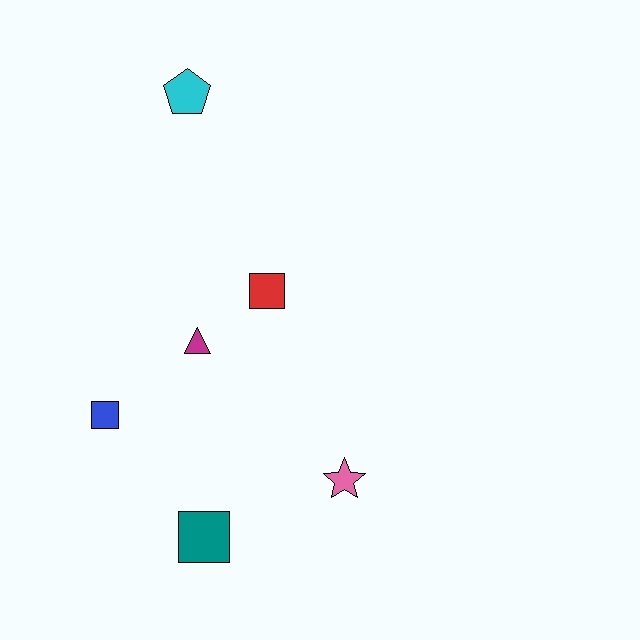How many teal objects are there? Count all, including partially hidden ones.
There is 1 teal object.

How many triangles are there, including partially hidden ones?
There is 1 triangle.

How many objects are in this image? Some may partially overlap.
There are 6 objects.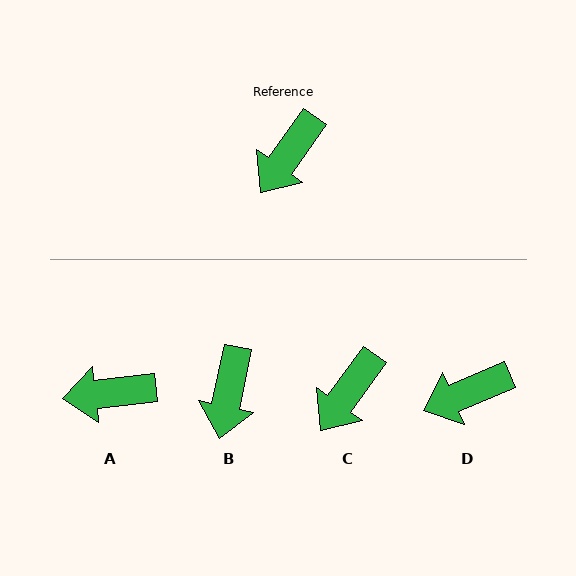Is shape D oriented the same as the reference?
No, it is off by about 32 degrees.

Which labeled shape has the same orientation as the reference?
C.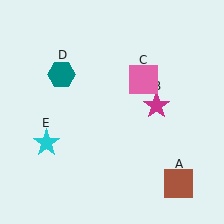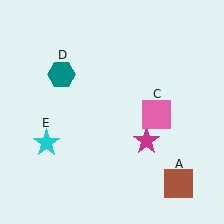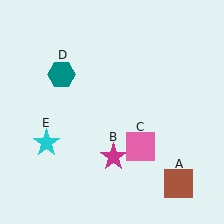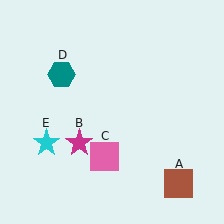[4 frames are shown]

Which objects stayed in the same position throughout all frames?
Brown square (object A) and teal hexagon (object D) and cyan star (object E) remained stationary.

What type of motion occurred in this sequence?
The magenta star (object B), pink square (object C) rotated clockwise around the center of the scene.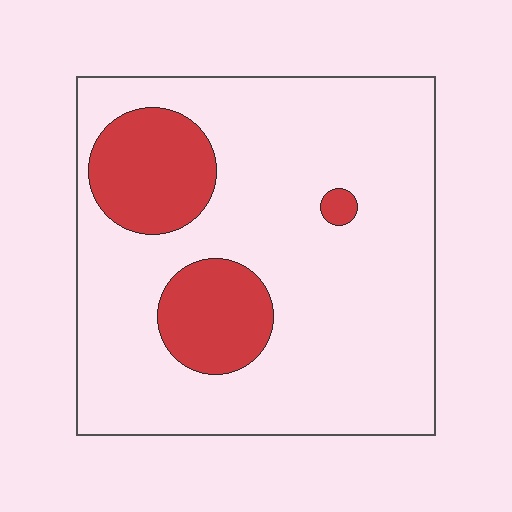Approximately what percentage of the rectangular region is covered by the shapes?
Approximately 20%.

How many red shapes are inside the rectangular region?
3.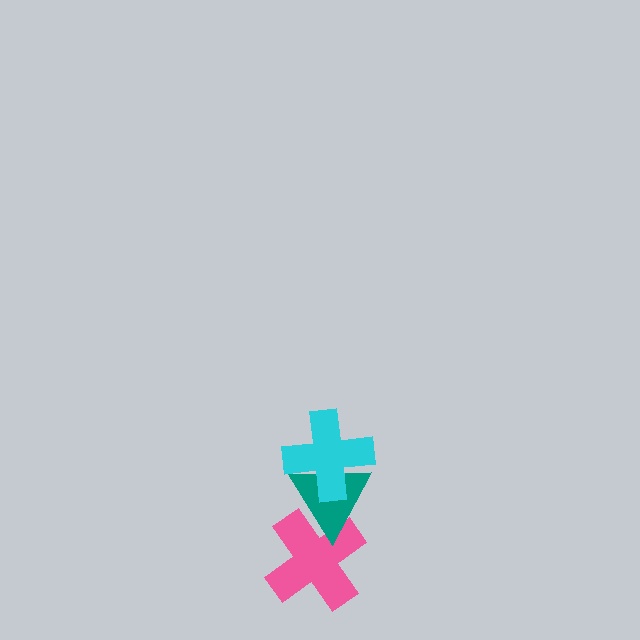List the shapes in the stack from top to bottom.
From top to bottom: the cyan cross, the teal triangle, the pink cross.